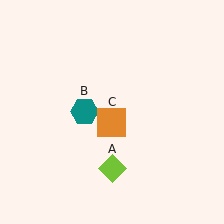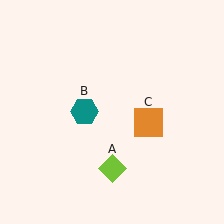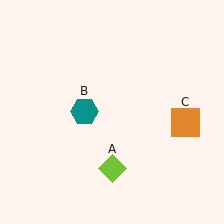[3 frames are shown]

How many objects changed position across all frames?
1 object changed position: orange square (object C).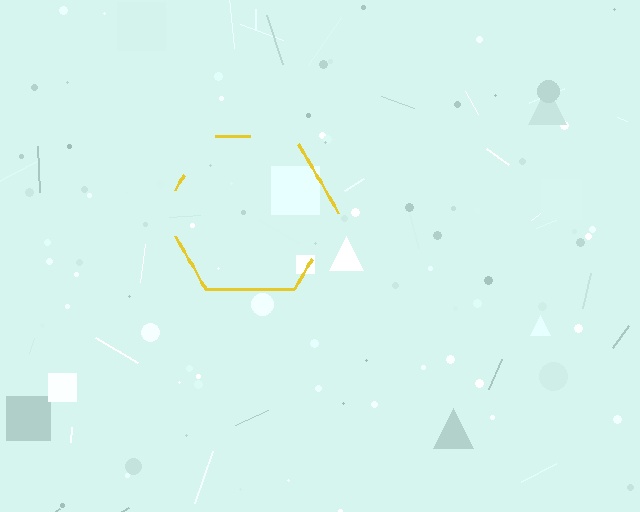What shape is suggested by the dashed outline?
The dashed outline suggests a hexagon.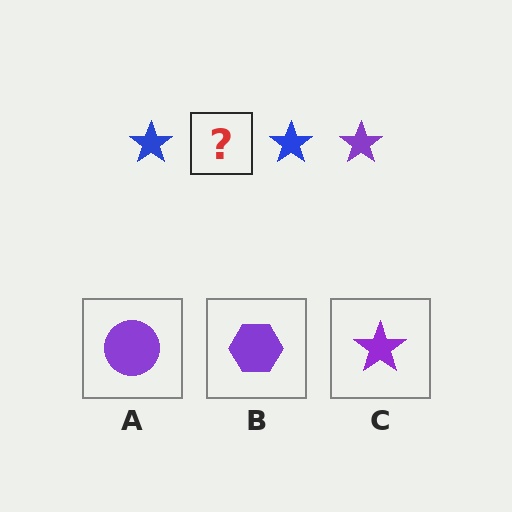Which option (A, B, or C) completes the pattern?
C.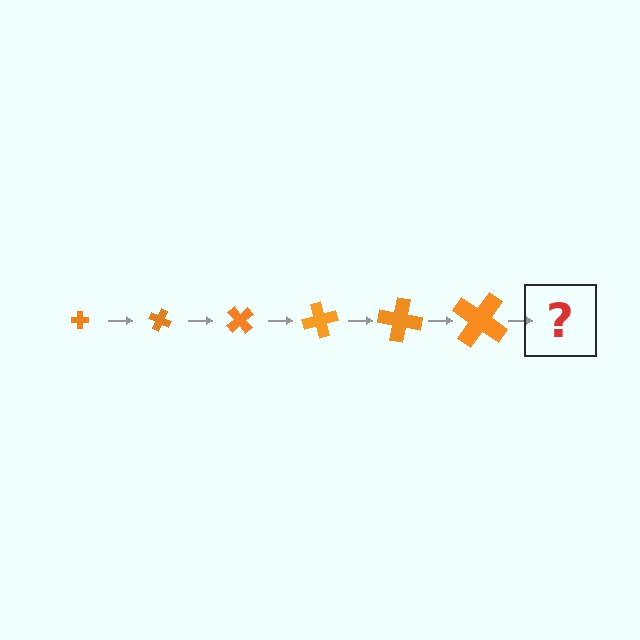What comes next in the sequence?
The next element should be a cross, larger than the previous one and rotated 150 degrees from the start.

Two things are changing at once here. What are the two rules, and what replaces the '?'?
The two rules are that the cross grows larger each step and it rotates 25 degrees each step. The '?' should be a cross, larger than the previous one and rotated 150 degrees from the start.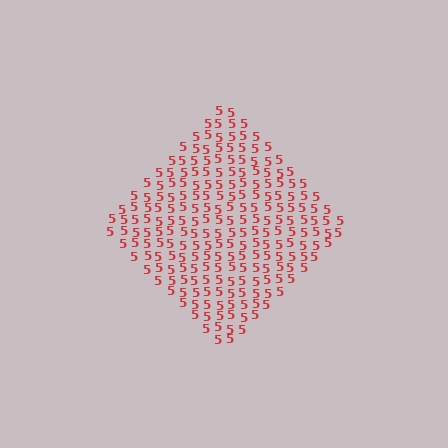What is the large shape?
The large shape is a diamond.